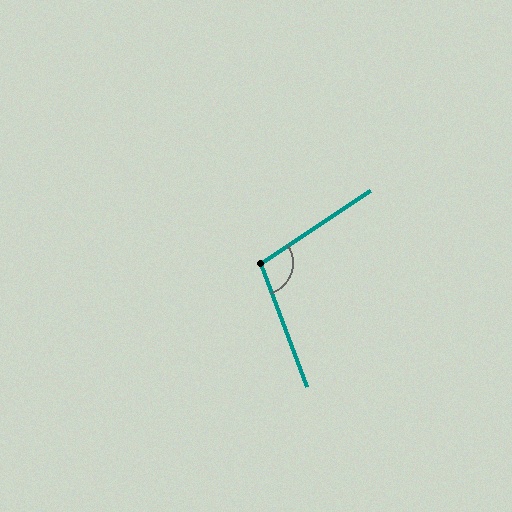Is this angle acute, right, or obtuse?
It is obtuse.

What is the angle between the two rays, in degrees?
Approximately 103 degrees.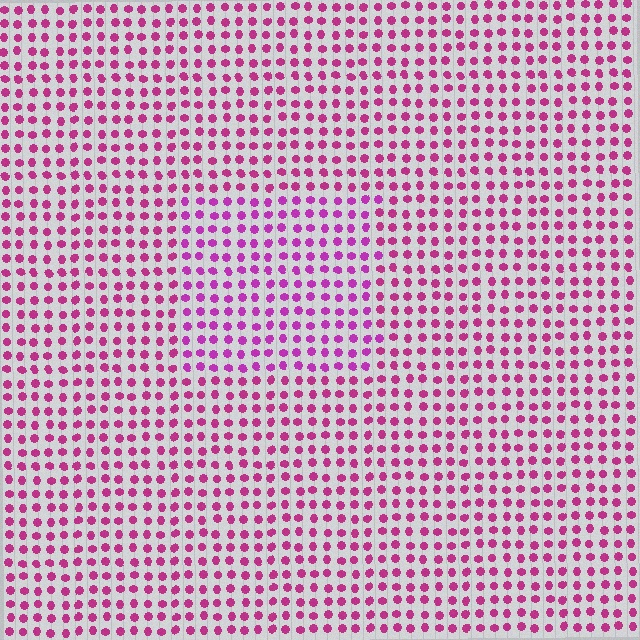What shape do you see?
I see a rectangle.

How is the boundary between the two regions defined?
The boundary is defined purely by a slight shift in hue (about 20 degrees). Spacing, size, and orientation are identical on both sides.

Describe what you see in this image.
The image is filled with small magenta elements in a uniform arrangement. A rectangle-shaped region is visible where the elements are tinted to a slightly different hue, forming a subtle color boundary.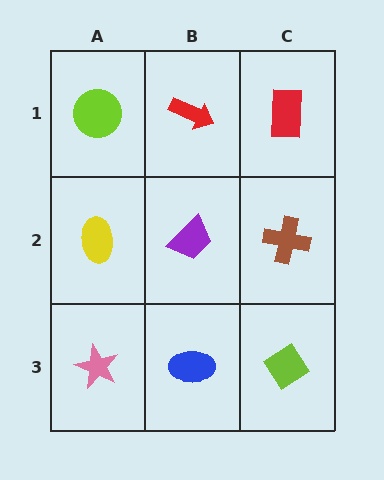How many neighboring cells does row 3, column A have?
2.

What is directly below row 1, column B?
A purple trapezoid.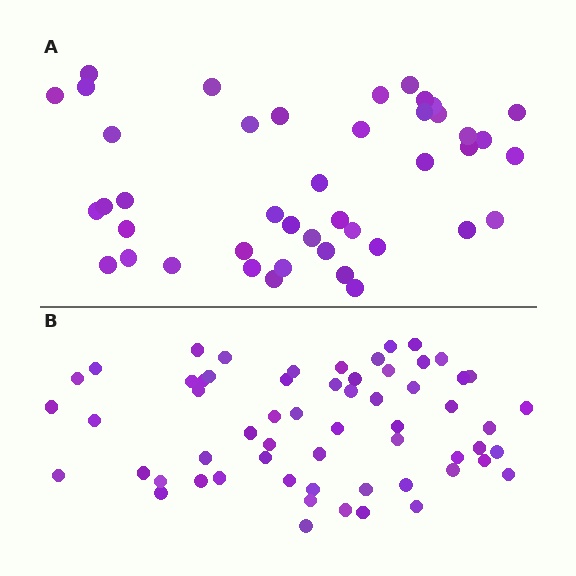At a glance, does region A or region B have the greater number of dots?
Region B (the bottom region) has more dots.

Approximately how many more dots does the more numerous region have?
Region B has approximately 15 more dots than region A.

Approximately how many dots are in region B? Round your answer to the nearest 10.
About 60 dots.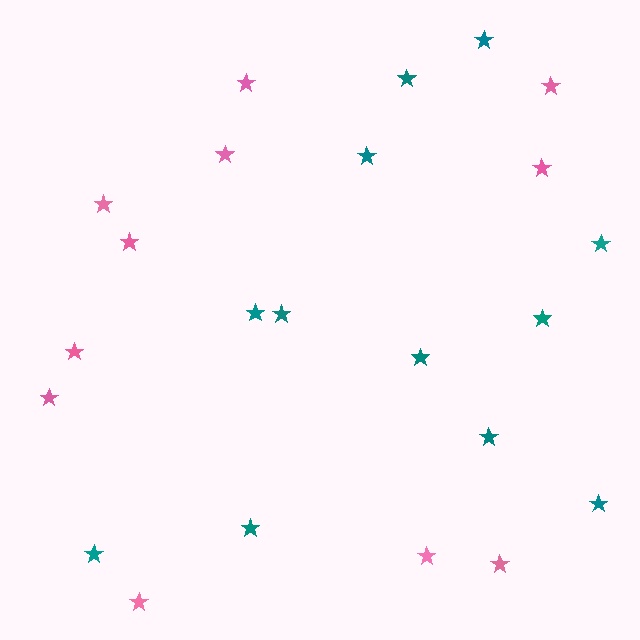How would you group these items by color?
There are 2 groups: one group of pink stars (11) and one group of teal stars (12).